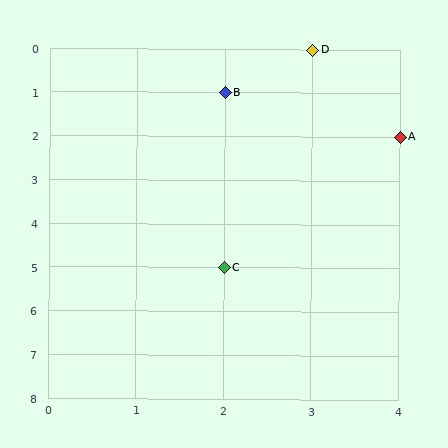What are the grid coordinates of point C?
Point C is at grid coordinates (2, 5).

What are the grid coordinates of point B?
Point B is at grid coordinates (2, 1).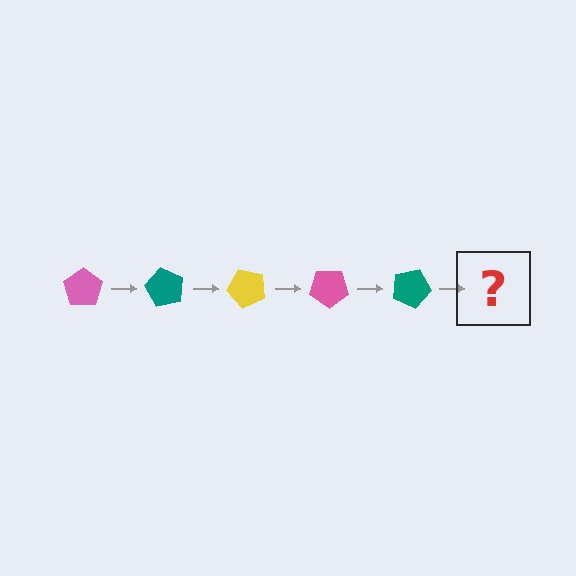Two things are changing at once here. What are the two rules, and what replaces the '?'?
The two rules are that it rotates 60 degrees each step and the color cycles through pink, teal, and yellow. The '?' should be a yellow pentagon, rotated 300 degrees from the start.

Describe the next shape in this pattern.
It should be a yellow pentagon, rotated 300 degrees from the start.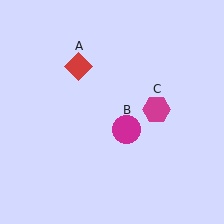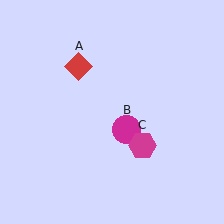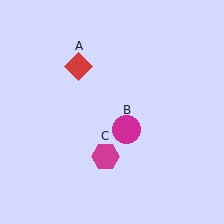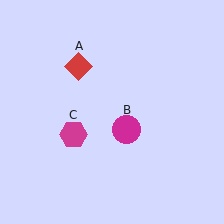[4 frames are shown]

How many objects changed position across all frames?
1 object changed position: magenta hexagon (object C).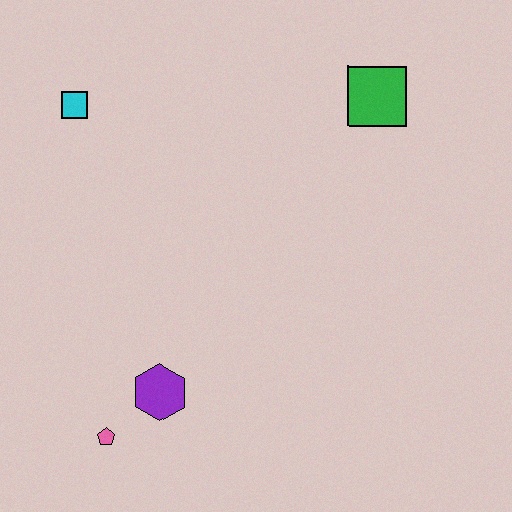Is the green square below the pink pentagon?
No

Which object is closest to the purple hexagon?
The pink pentagon is closest to the purple hexagon.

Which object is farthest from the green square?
The pink pentagon is farthest from the green square.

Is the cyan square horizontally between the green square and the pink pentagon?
No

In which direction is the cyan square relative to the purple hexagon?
The cyan square is above the purple hexagon.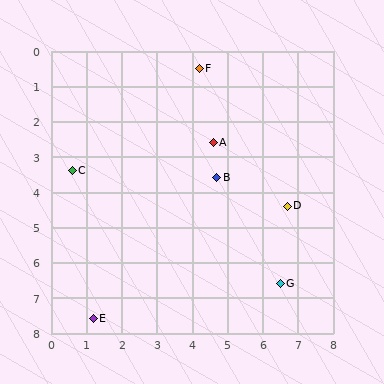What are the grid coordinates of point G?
Point G is at approximately (6.5, 6.6).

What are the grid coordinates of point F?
Point F is at approximately (4.2, 0.5).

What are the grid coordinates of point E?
Point E is at approximately (1.2, 7.6).